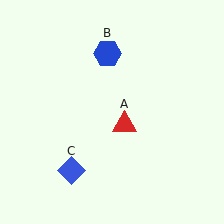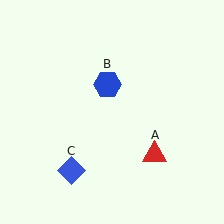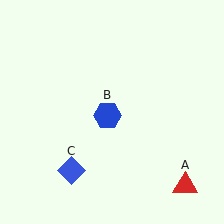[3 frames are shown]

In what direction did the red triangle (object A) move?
The red triangle (object A) moved down and to the right.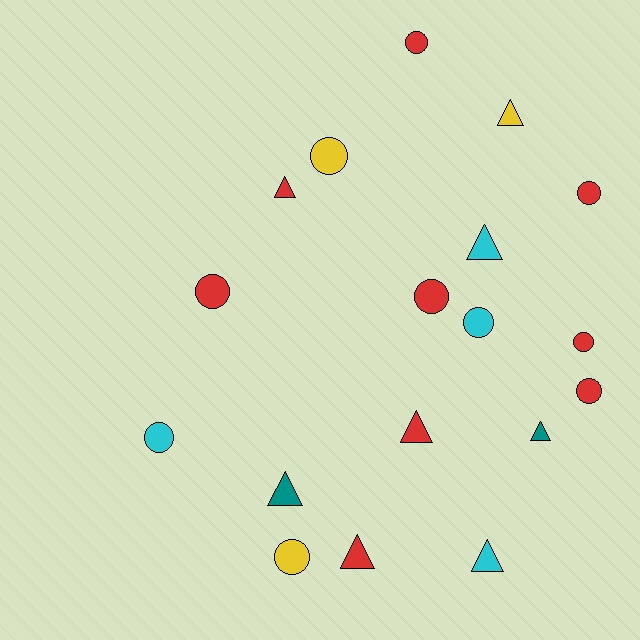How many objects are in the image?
There are 18 objects.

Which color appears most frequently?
Red, with 9 objects.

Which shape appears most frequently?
Circle, with 10 objects.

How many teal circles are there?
There are no teal circles.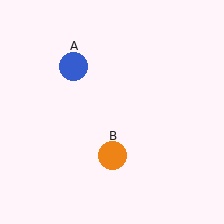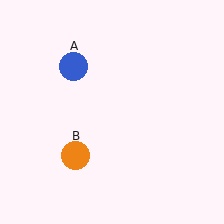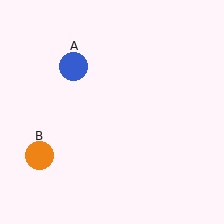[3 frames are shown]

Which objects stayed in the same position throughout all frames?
Blue circle (object A) remained stationary.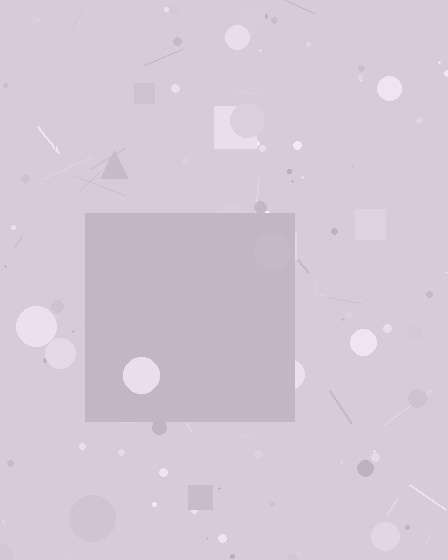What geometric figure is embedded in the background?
A square is embedded in the background.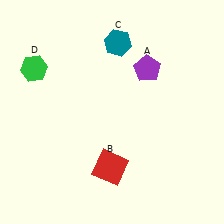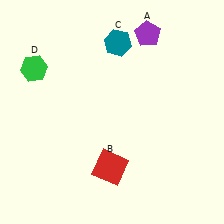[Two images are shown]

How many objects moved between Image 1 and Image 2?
1 object moved between the two images.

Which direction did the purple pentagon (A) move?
The purple pentagon (A) moved up.